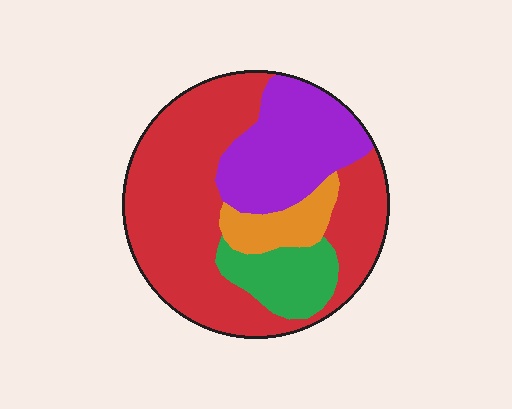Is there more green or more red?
Red.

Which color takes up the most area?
Red, at roughly 55%.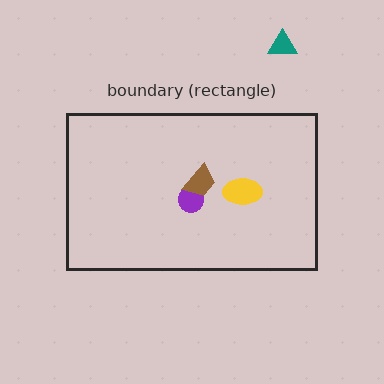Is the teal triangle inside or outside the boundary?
Outside.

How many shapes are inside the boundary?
3 inside, 1 outside.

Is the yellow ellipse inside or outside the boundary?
Inside.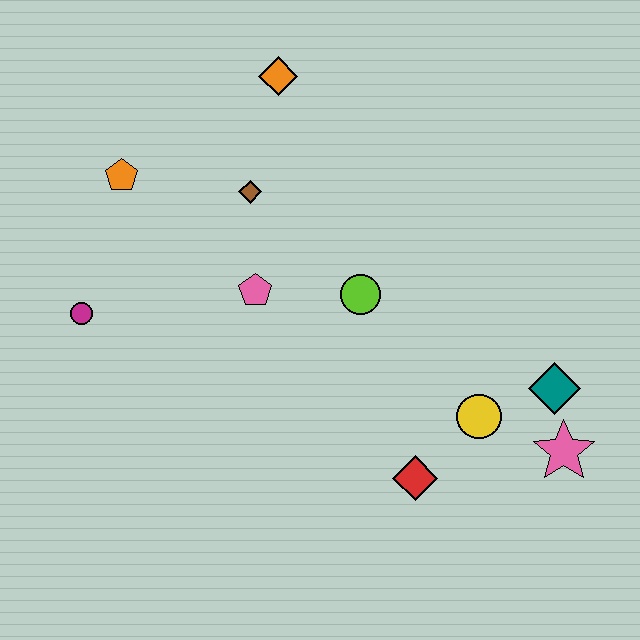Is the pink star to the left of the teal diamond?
No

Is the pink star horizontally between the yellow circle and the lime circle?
No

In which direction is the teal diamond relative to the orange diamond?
The teal diamond is below the orange diamond.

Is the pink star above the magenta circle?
No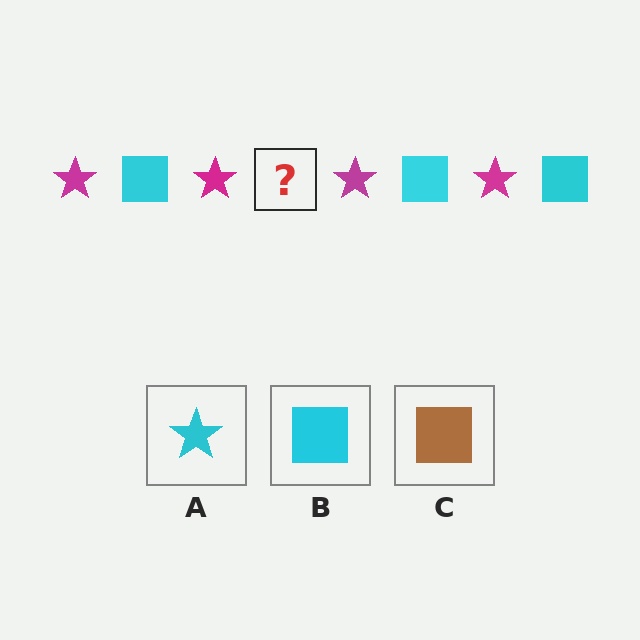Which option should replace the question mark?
Option B.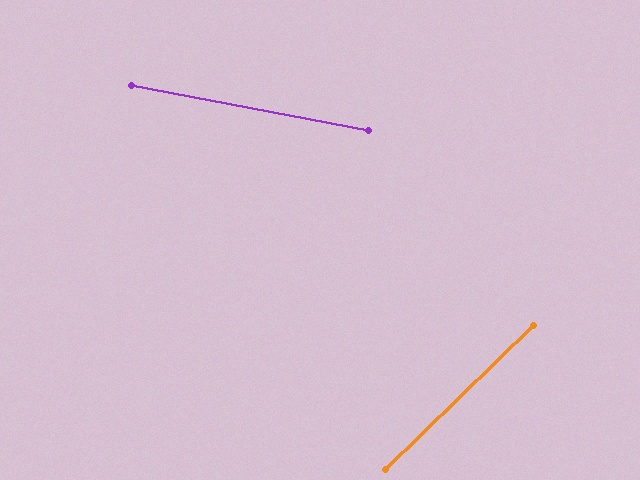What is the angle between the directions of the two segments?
Approximately 55 degrees.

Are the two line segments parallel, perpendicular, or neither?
Neither parallel nor perpendicular — they differ by about 55°.